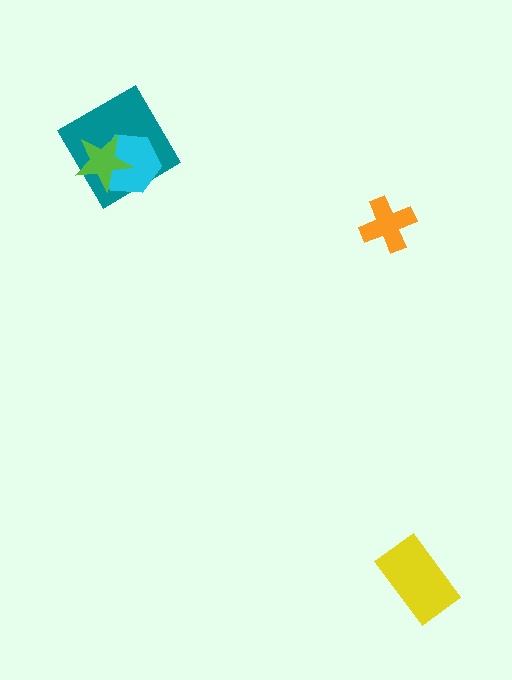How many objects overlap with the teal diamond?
2 objects overlap with the teal diamond.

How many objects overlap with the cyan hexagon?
2 objects overlap with the cyan hexagon.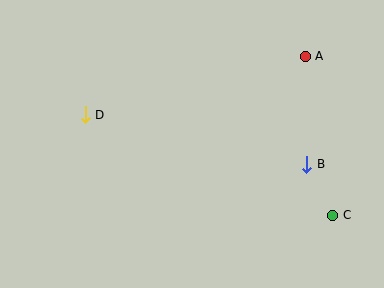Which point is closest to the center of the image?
Point D at (85, 115) is closest to the center.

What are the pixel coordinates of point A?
Point A is at (305, 56).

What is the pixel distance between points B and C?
The distance between B and C is 57 pixels.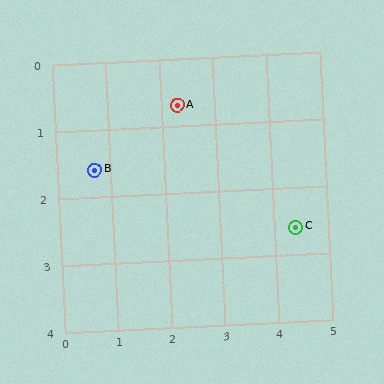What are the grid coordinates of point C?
Point C is at approximately (4.4, 2.6).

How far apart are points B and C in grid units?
Points B and C are about 3.8 grid units apart.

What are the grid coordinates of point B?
Point B is at approximately (0.7, 1.6).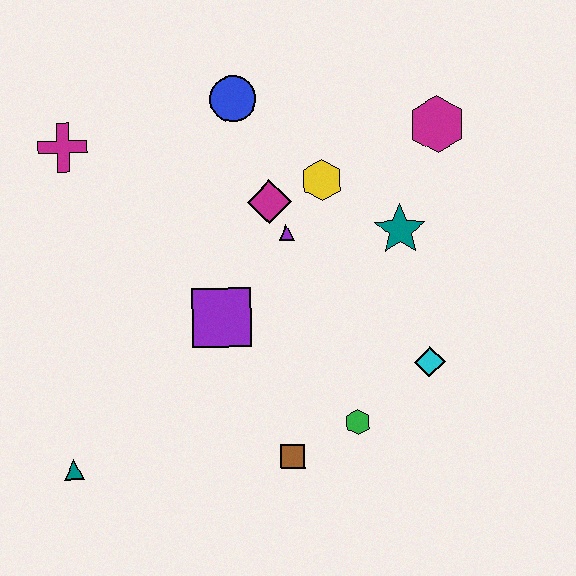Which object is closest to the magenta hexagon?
The teal star is closest to the magenta hexagon.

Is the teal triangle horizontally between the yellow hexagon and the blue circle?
No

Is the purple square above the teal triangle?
Yes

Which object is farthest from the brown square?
The magenta cross is farthest from the brown square.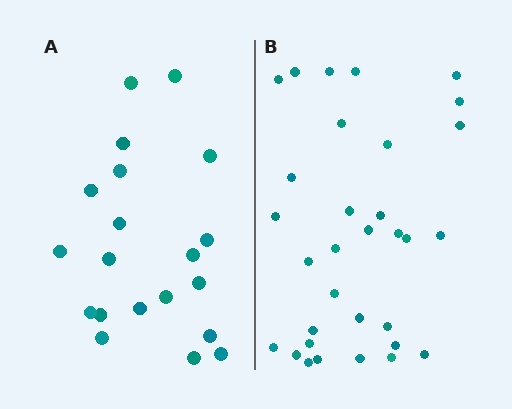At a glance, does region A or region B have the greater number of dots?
Region B (the right region) has more dots.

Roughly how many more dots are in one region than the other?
Region B has roughly 12 or so more dots than region A.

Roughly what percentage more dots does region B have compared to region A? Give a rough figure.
About 60% more.